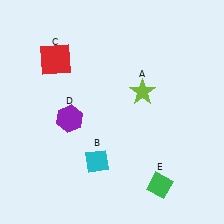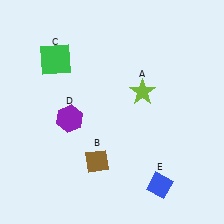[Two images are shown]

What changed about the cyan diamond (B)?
In Image 1, B is cyan. In Image 2, it changed to brown.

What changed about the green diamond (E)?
In Image 1, E is green. In Image 2, it changed to blue.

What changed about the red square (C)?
In Image 1, C is red. In Image 2, it changed to green.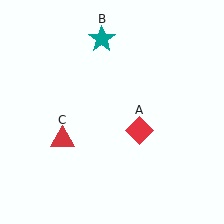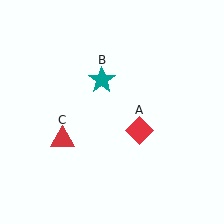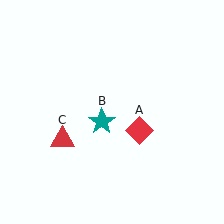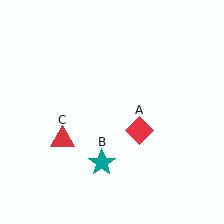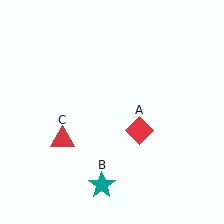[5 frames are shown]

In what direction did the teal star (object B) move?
The teal star (object B) moved down.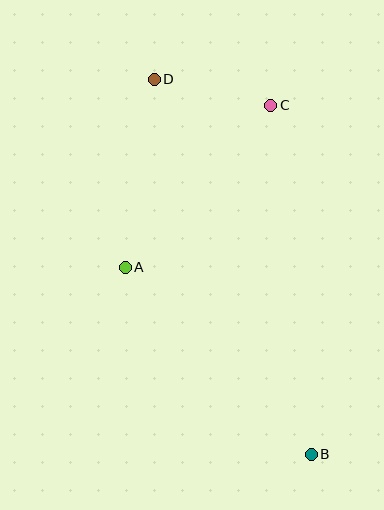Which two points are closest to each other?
Points C and D are closest to each other.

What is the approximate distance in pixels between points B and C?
The distance between B and C is approximately 351 pixels.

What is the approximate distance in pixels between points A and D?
The distance between A and D is approximately 190 pixels.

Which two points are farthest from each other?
Points B and D are farthest from each other.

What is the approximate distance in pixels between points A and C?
The distance between A and C is approximately 218 pixels.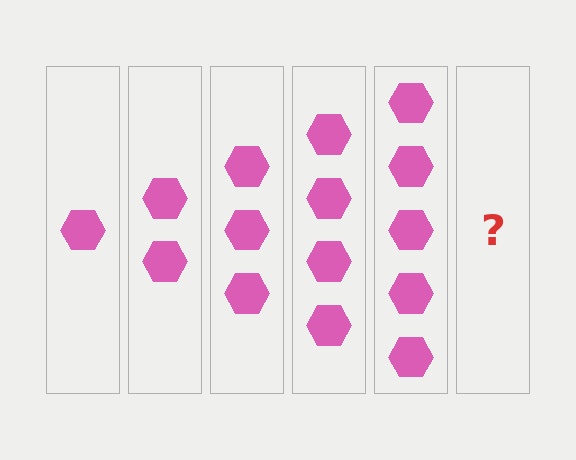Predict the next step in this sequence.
The next step is 6 hexagons.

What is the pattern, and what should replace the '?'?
The pattern is that each step adds one more hexagon. The '?' should be 6 hexagons.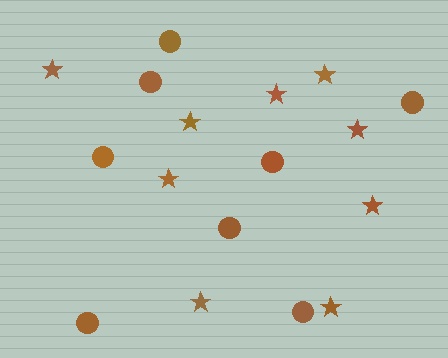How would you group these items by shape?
There are 2 groups: one group of circles (8) and one group of stars (9).